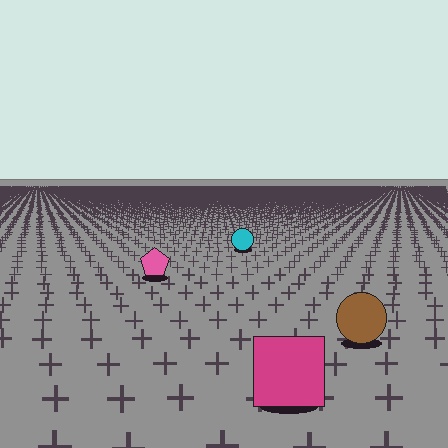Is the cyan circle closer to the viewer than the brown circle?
No. The brown circle is closer — you can tell from the texture gradient: the ground texture is coarser near it.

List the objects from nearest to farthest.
From nearest to farthest: the magenta square, the brown circle, the pink pentagon, the cyan circle.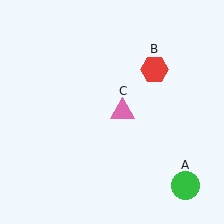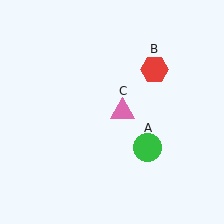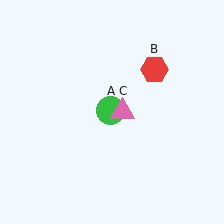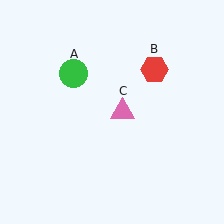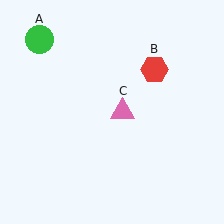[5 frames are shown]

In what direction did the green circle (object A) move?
The green circle (object A) moved up and to the left.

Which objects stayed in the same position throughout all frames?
Red hexagon (object B) and pink triangle (object C) remained stationary.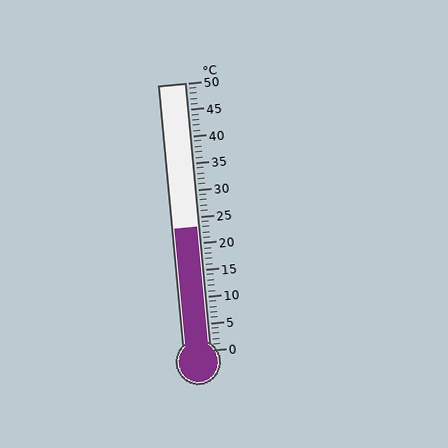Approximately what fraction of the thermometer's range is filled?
The thermometer is filled to approximately 45% of its range.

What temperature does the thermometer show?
The thermometer shows approximately 23°C.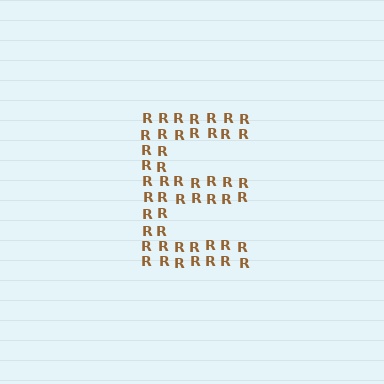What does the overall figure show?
The overall figure shows the letter E.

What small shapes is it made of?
It is made of small letter R's.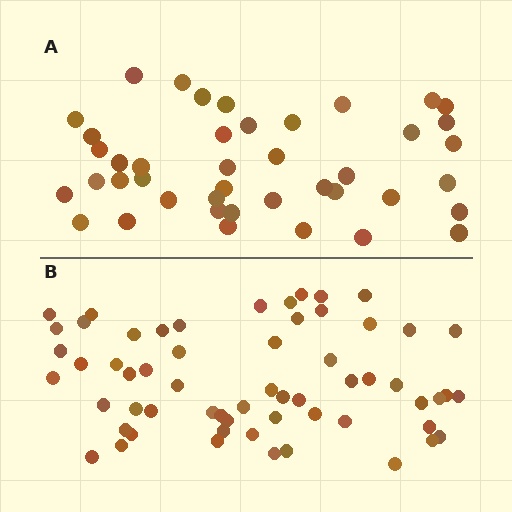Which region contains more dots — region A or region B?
Region B (the bottom region) has more dots.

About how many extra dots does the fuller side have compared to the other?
Region B has approximately 20 more dots than region A.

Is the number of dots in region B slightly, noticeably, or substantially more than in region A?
Region B has noticeably more, but not dramatically so. The ratio is roughly 1.4 to 1.